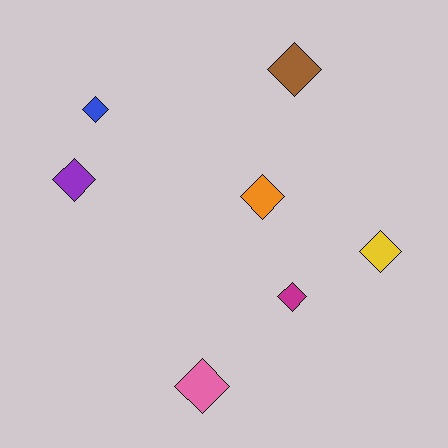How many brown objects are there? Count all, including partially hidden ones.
There is 1 brown object.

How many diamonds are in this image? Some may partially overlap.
There are 7 diamonds.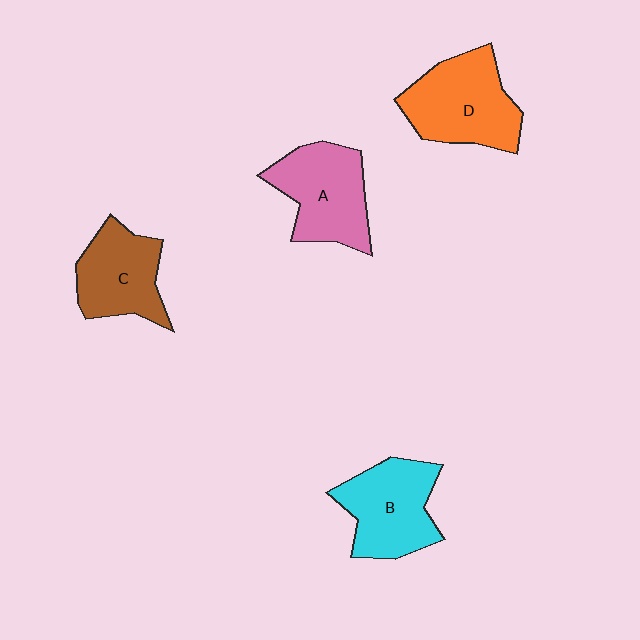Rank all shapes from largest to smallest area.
From largest to smallest: D (orange), A (pink), B (cyan), C (brown).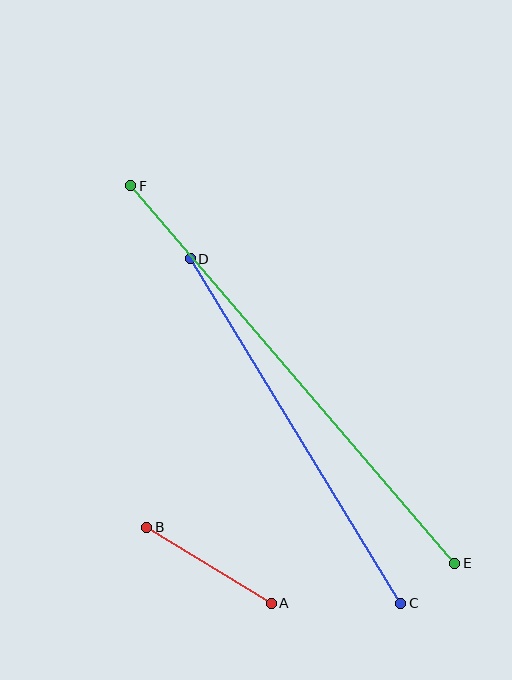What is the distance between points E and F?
The distance is approximately 497 pixels.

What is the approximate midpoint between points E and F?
The midpoint is at approximately (293, 375) pixels.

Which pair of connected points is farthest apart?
Points E and F are farthest apart.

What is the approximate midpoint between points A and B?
The midpoint is at approximately (209, 565) pixels.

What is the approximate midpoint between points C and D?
The midpoint is at approximately (295, 431) pixels.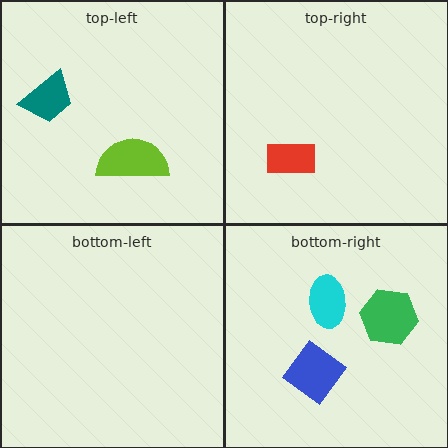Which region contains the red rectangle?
The top-right region.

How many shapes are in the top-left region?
2.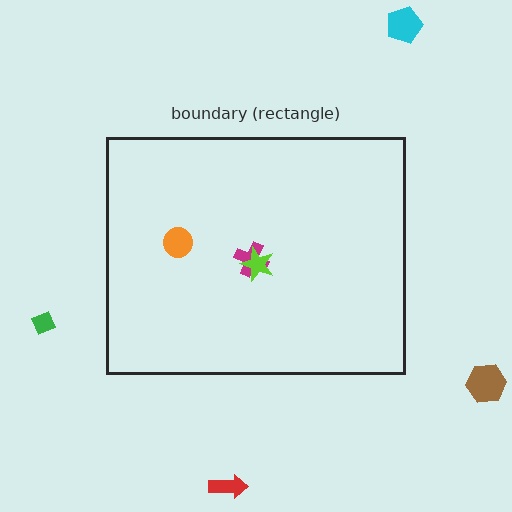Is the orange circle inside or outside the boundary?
Inside.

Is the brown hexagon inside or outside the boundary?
Outside.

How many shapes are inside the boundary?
3 inside, 4 outside.